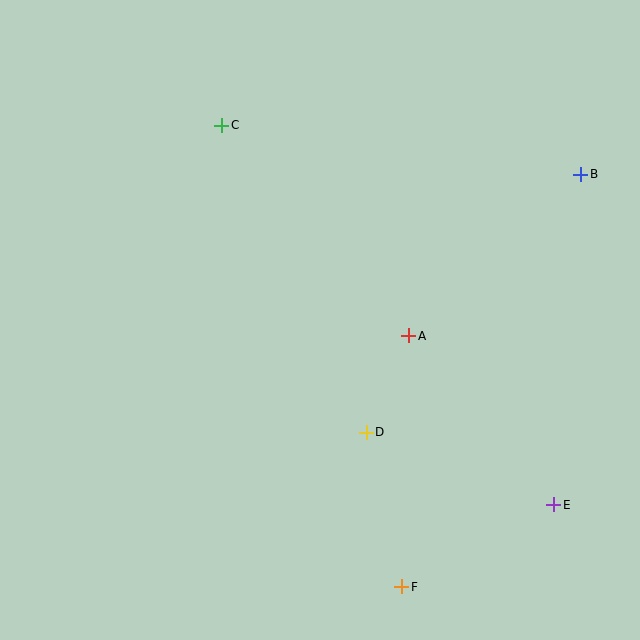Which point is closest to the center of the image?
Point A at (409, 336) is closest to the center.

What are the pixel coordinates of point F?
Point F is at (402, 587).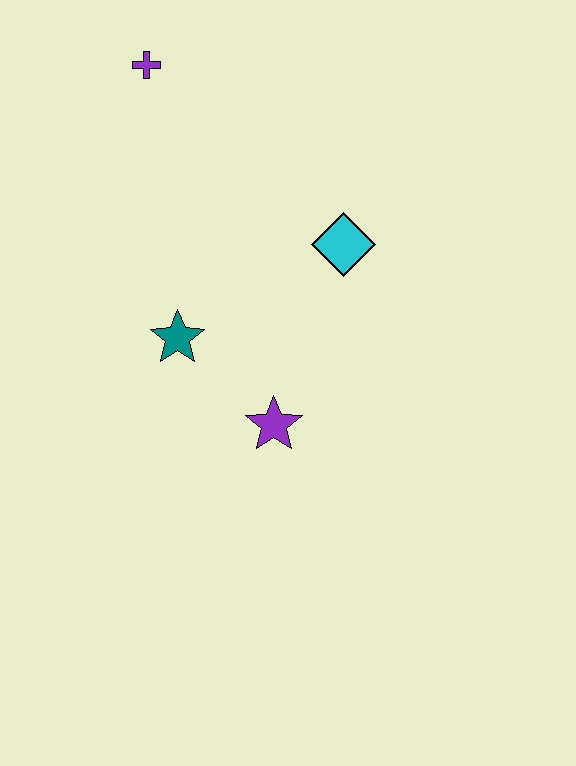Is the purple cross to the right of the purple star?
No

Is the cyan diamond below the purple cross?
Yes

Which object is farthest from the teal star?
The purple cross is farthest from the teal star.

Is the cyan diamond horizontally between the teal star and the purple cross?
No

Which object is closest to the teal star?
The purple star is closest to the teal star.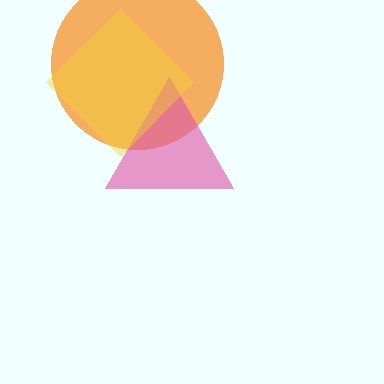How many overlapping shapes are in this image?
There are 3 overlapping shapes in the image.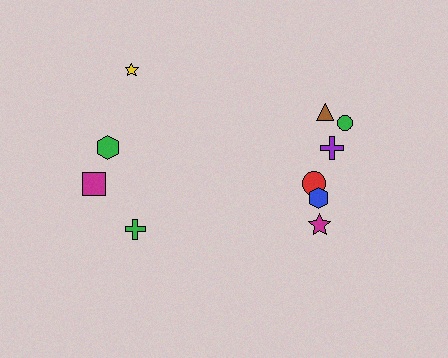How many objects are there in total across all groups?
There are 10 objects.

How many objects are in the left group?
There are 4 objects.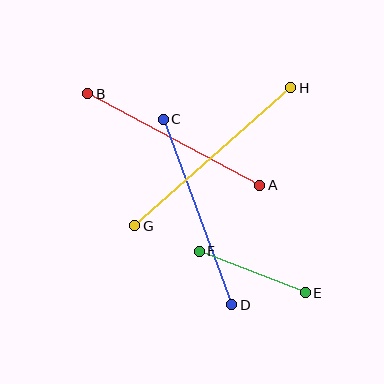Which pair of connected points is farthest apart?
Points G and H are farthest apart.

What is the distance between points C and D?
The distance is approximately 198 pixels.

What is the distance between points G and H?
The distance is approximately 209 pixels.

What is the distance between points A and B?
The distance is approximately 195 pixels.